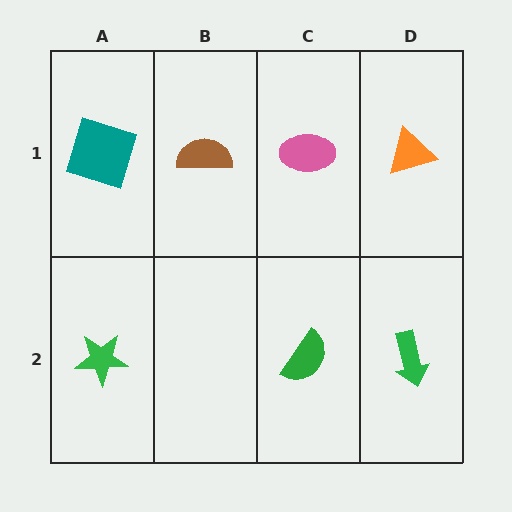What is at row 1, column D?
An orange triangle.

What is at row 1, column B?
A brown semicircle.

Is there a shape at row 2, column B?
No, that cell is empty.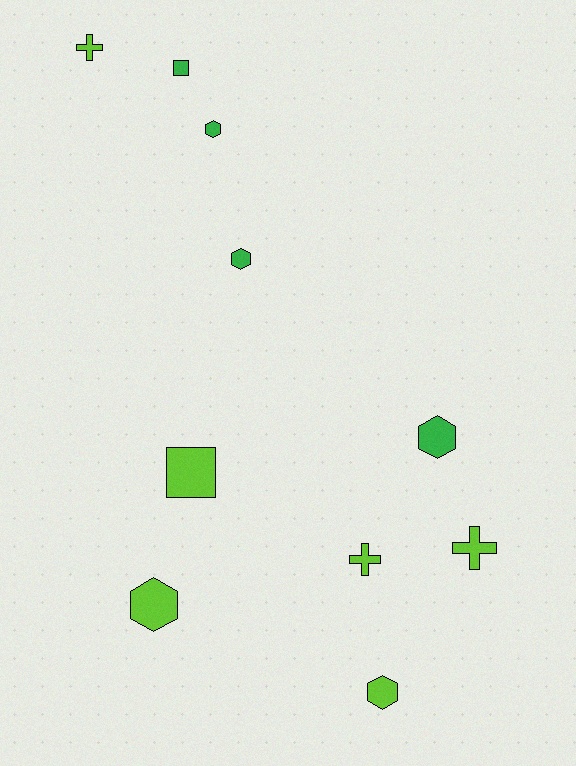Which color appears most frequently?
Lime, with 6 objects.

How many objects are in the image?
There are 10 objects.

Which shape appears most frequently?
Hexagon, with 5 objects.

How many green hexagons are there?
There are 3 green hexagons.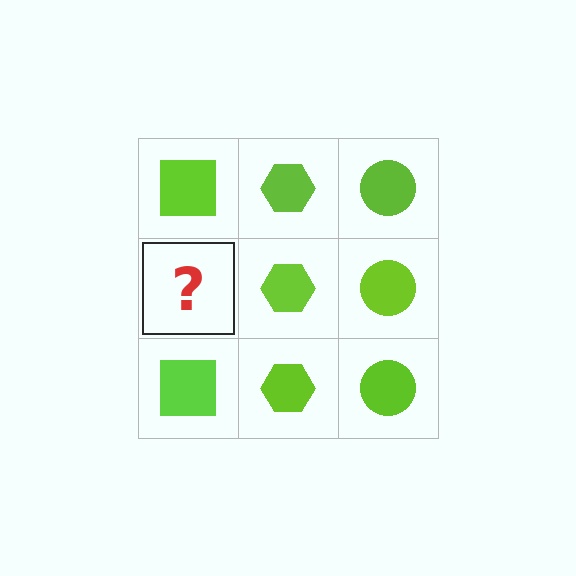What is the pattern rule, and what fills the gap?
The rule is that each column has a consistent shape. The gap should be filled with a lime square.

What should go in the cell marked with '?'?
The missing cell should contain a lime square.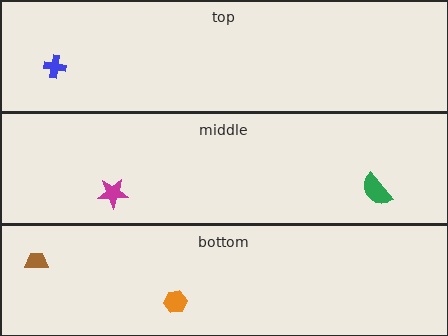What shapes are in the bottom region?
The orange hexagon, the brown trapezoid.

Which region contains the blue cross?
The top region.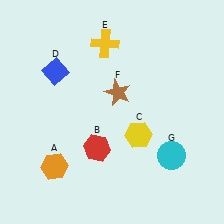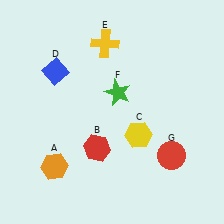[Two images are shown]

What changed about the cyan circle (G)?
In Image 1, G is cyan. In Image 2, it changed to red.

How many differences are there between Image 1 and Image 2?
There are 2 differences between the two images.